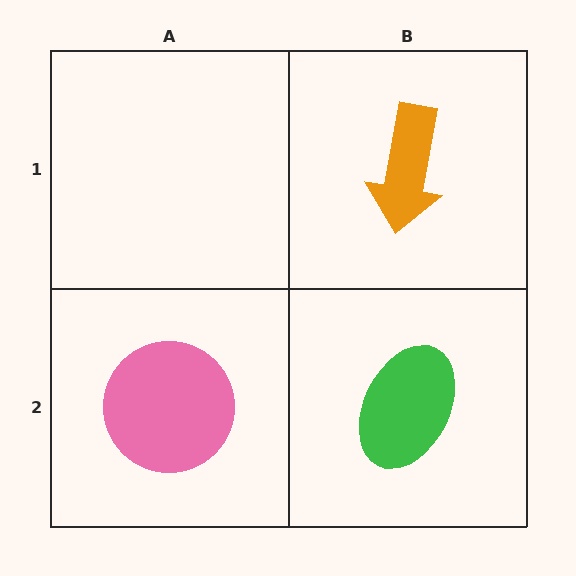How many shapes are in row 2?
2 shapes.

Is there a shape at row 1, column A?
No, that cell is empty.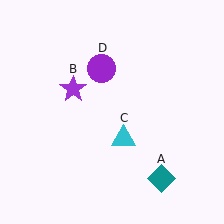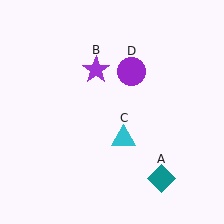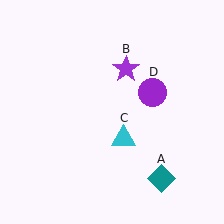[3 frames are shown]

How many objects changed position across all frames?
2 objects changed position: purple star (object B), purple circle (object D).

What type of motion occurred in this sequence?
The purple star (object B), purple circle (object D) rotated clockwise around the center of the scene.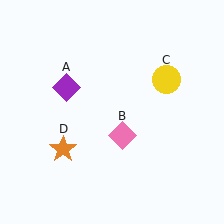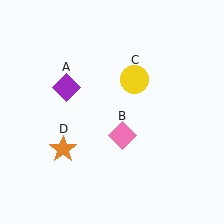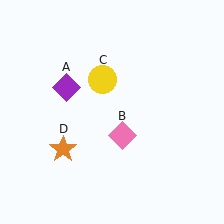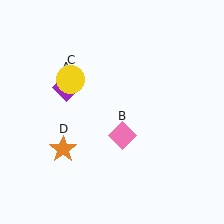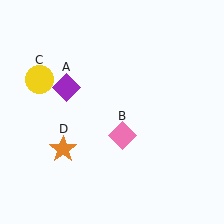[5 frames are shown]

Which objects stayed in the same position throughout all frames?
Purple diamond (object A) and pink diamond (object B) and orange star (object D) remained stationary.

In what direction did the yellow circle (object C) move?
The yellow circle (object C) moved left.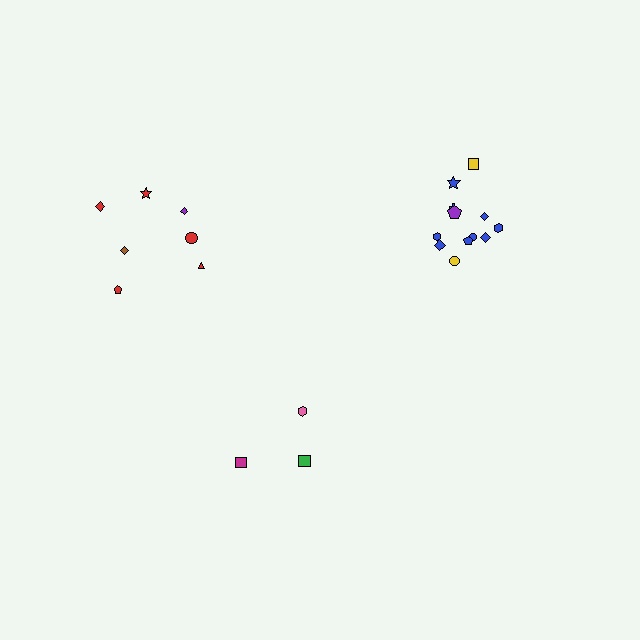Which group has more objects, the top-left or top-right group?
The top-right group.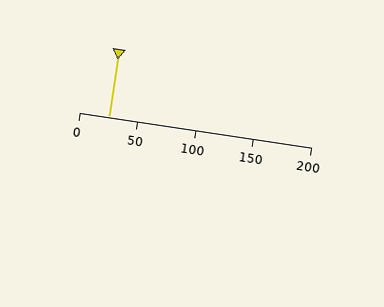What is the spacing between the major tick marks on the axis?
The major ticks are spaced 50 apart.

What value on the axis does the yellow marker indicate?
The marker indicates approximately 25.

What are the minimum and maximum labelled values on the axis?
The axis runs from 0 to 200.